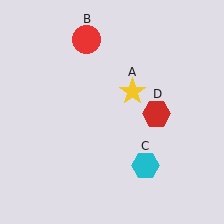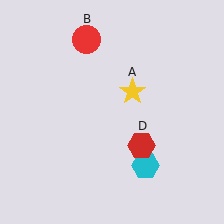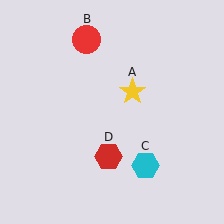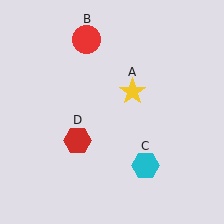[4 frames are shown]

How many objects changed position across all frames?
1 object changed position: red hexagon (object D).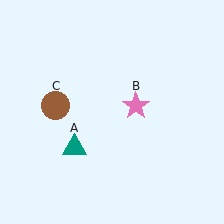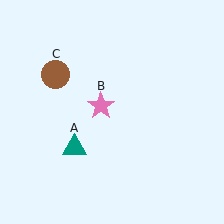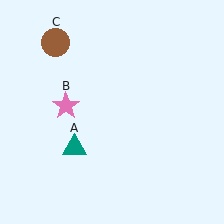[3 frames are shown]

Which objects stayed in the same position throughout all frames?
Teal triangle (object A) remained stationary.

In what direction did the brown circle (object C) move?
The brown circle (object C) moved up.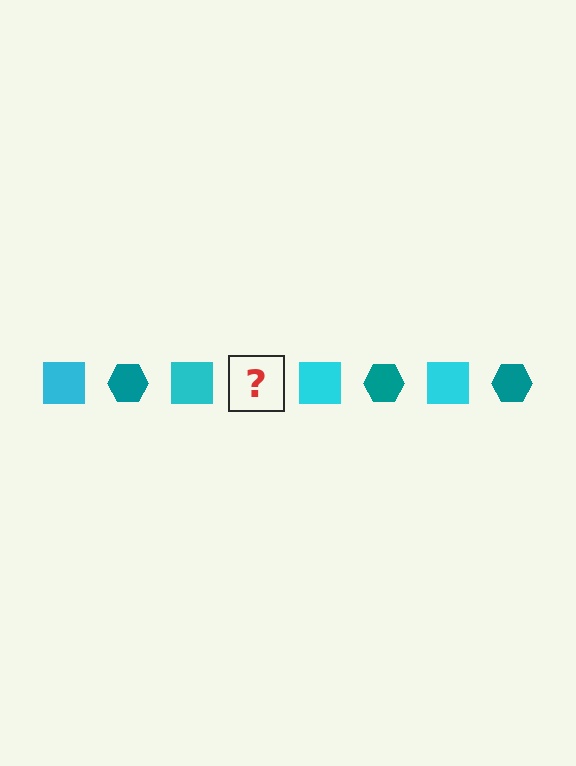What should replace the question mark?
The question mark should be replaced with a teal hexagon.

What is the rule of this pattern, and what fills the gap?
The rule is that the pattern alternates between cyan square and teal hexagon. The gap should be filled with a teal hexagon.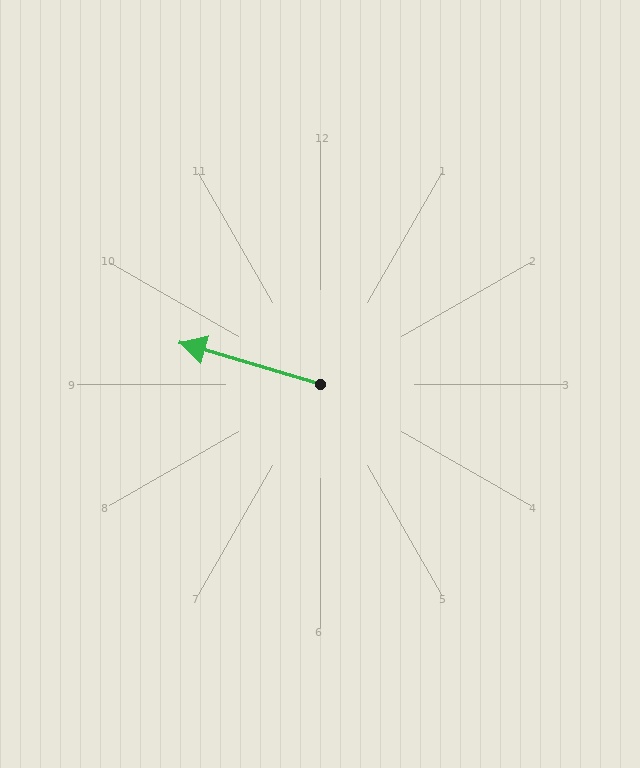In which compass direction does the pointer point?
West.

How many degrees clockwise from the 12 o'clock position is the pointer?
Approximately 287 degrees.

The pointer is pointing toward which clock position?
Roughly 10 o'clock.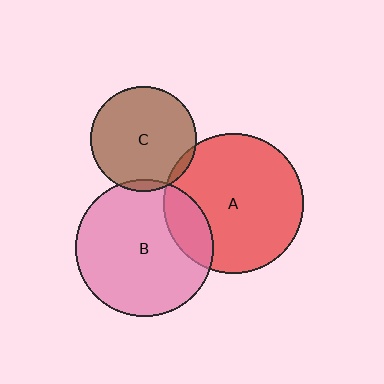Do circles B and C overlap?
Yes.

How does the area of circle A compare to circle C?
Approximately 1.8 times.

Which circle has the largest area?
Circle A (red).